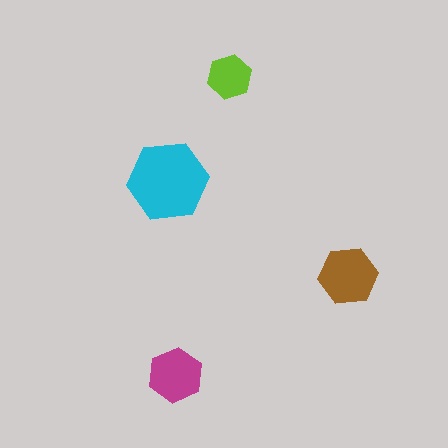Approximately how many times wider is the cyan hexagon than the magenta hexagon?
About 1.5 times wider.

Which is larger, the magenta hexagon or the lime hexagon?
The magenta one.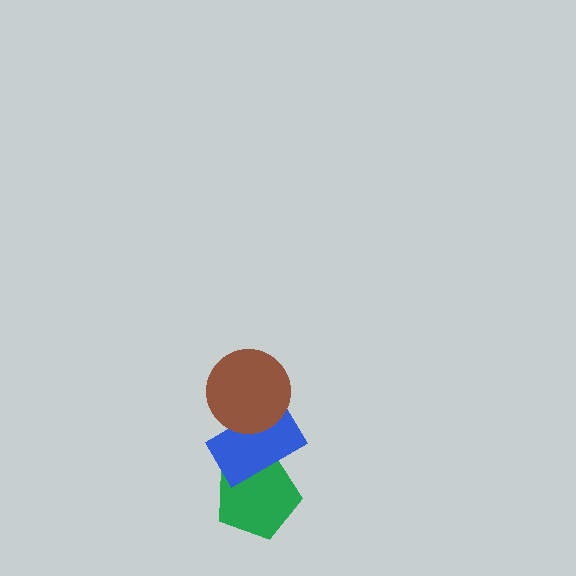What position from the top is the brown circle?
The brown circle is 1st from the top.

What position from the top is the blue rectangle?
The blue rectangle is 2nd from the top.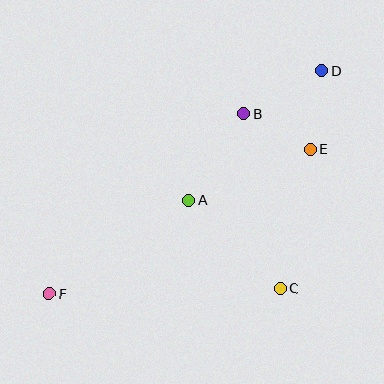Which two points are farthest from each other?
Points D and F are farthest from each other.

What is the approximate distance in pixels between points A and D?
The distance between A and D is approximately 186 pixels.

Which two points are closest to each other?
Points B and E are closest to each other.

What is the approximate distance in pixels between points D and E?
The distance between D and E is approximately 79 pixels.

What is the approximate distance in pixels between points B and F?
The distance between B and F is approximately 265 pixels.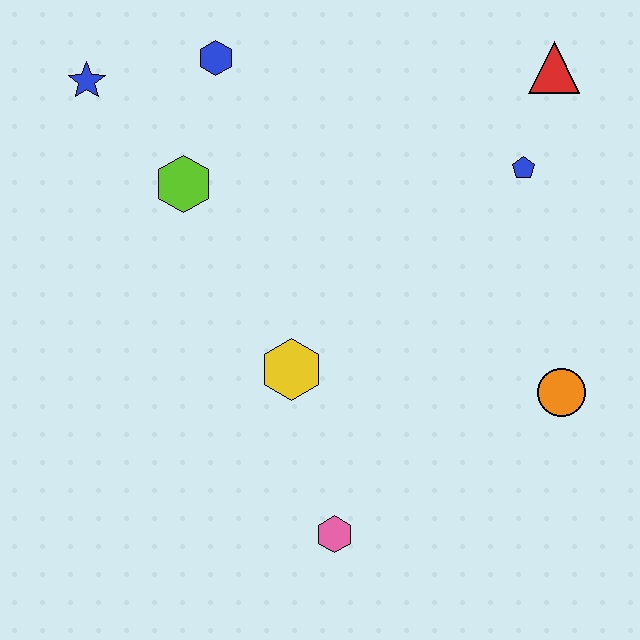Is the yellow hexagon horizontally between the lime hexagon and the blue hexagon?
No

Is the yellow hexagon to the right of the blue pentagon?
No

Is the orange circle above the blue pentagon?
No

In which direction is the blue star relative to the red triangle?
The blue star is to the left of the red triangle.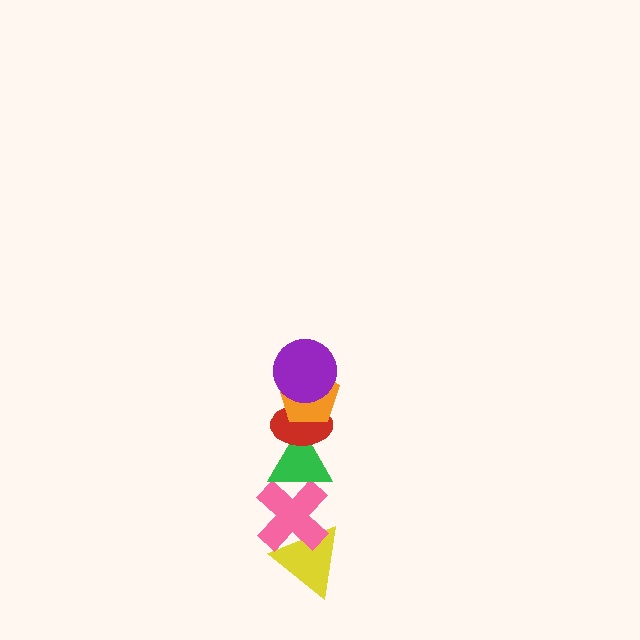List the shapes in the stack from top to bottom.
From top to bottom: the purple circle, the orange pentagon, the red ellipse, the green triangle, the pink cross, the yellow triangle.